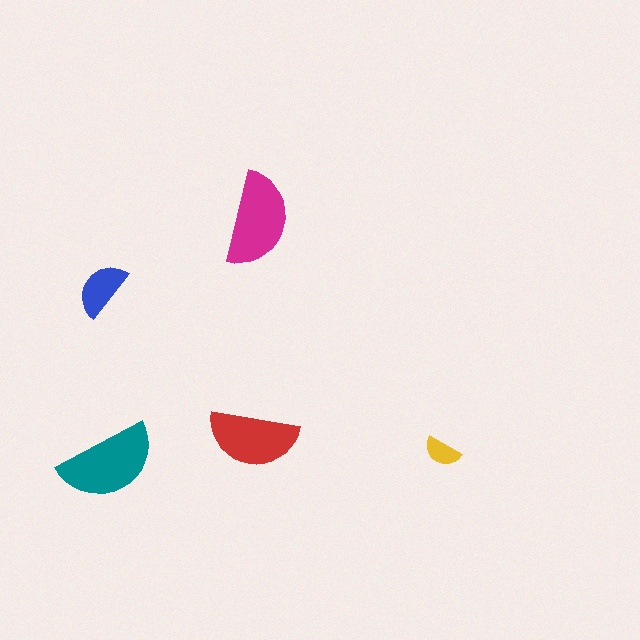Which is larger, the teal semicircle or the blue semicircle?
The teal one.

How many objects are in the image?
There are 5 objects in the image.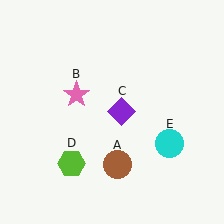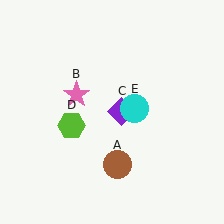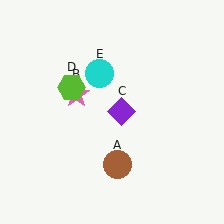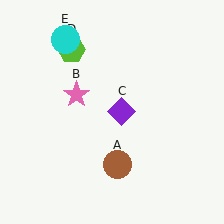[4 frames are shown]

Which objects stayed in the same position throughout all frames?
Brown circle (object A) and pink star (object B) and purple diamond (object C) remained stationary.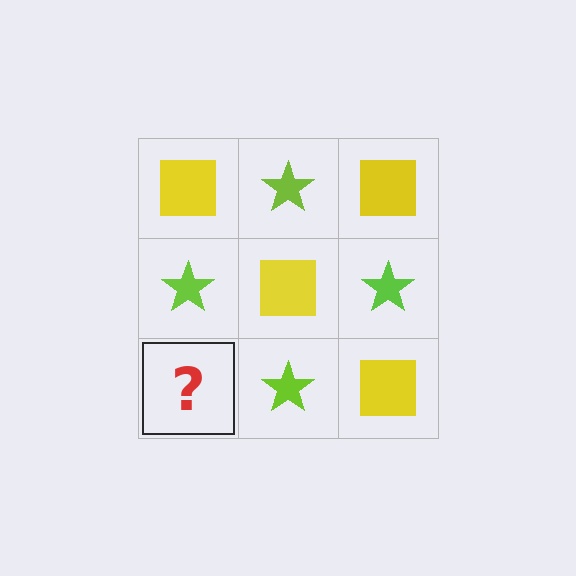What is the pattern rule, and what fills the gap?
The rule is that it alternates yellow square and lime star in a checkerboard pattern. The gap should be filled with a yellow square.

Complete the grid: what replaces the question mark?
The question mark should be replaced with a yellow square.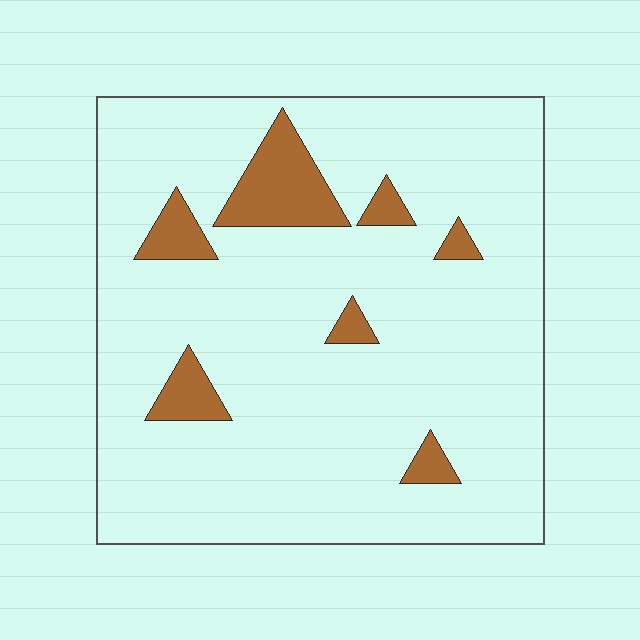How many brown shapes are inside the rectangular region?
7.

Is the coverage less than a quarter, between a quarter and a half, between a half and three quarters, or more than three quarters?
Less than a quarter.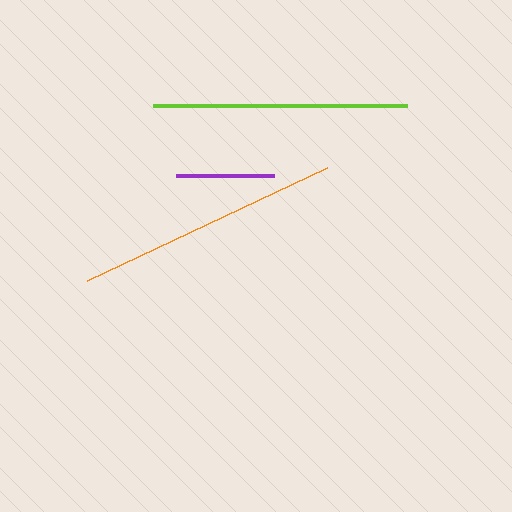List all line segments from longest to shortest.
From longest to shortest: orange, lime, purple.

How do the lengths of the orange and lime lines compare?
The orange and lime lines are approximately the same length.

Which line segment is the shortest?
The purple line is the shortest at approximately 98 pixels.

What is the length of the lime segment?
The lime segment is approximately 255 pixels long.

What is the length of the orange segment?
The orange segment is approximately 265 pixels long.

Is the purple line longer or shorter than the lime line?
The lime line is longer than the purple line.